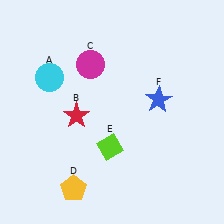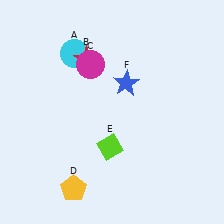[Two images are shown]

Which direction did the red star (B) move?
The red star (B) moved up.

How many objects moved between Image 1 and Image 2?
3 objects moved between the two images.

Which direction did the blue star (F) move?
The blue star (F) moved left.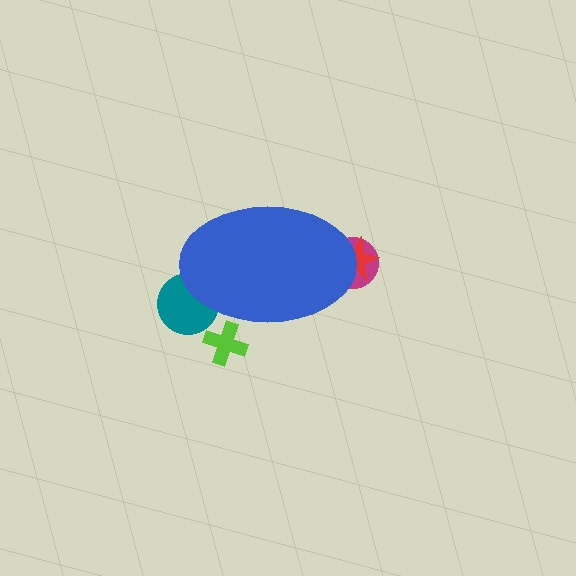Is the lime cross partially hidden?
Yes, the lime cross is partially hidden behind the blue ellipse.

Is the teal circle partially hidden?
Yes, the teal circle is partially hidden behind the blue ellipse.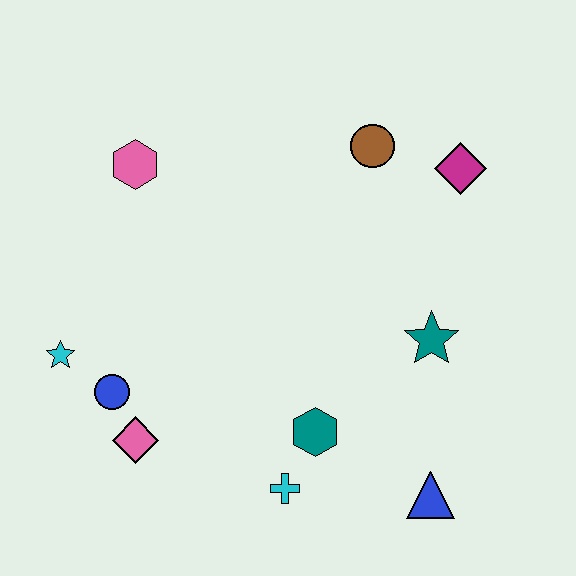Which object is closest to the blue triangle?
The teal hexagon is closest to the blue triangle.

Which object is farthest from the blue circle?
The magenta diamond is farthest from the blue circle.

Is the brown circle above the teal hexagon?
Yes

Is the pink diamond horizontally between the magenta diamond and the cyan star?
Yes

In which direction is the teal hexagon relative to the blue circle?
The teal hexagon is to the right of the blue circle.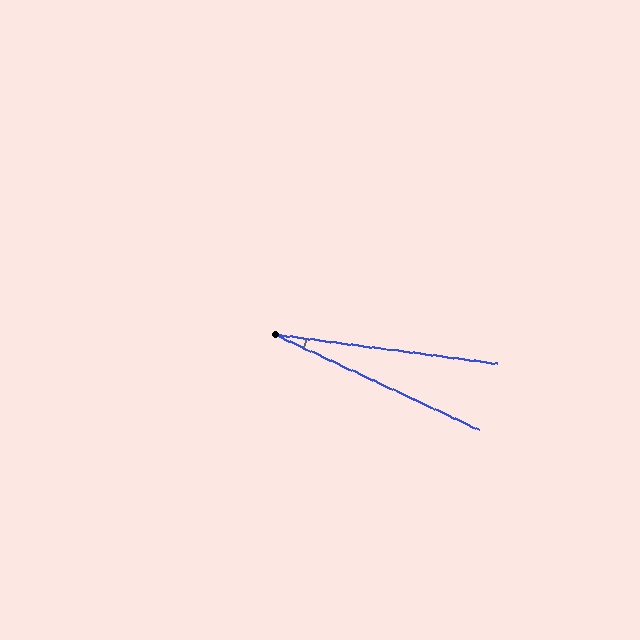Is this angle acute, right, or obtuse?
It is acute.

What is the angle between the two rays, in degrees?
Approximately 18 degrees.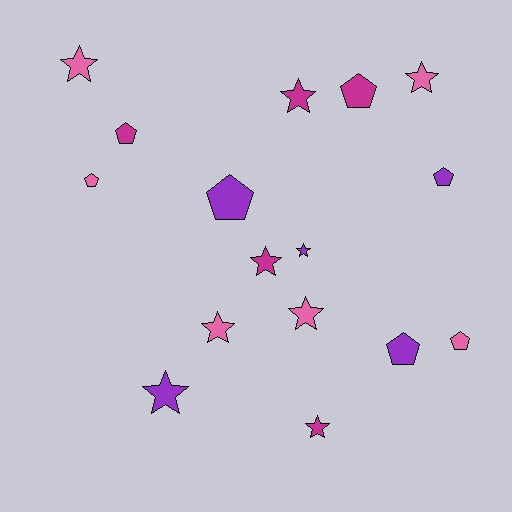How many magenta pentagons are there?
There are 2 magenta pentagons.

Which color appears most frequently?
Pink, with 6 objects.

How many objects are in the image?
There are 16 objects.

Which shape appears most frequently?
Star, with 9 objects.